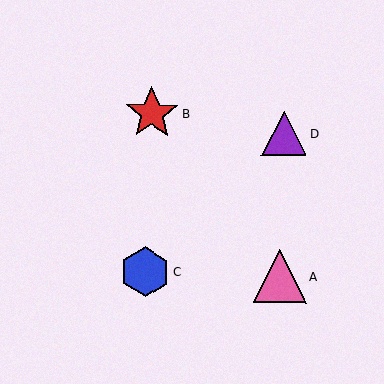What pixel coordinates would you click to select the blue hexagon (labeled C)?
Click at (145, 272) to select the blue hexagon C.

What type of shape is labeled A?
Shape A is a pink triangle.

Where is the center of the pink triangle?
The center of the pink triangle is at (280, 276).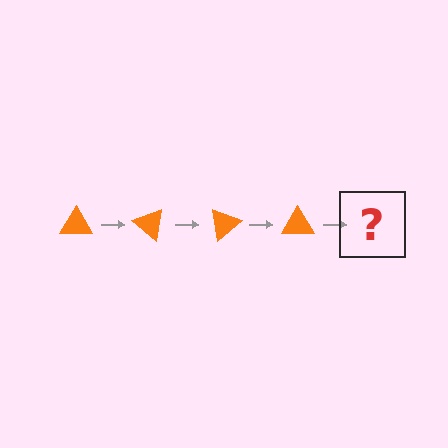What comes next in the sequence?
The next element should be an orange triangle rotated 160 degrees.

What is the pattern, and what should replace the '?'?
The pattern is that the triangle rotates 40 degrees each step. The '?' should be an orange triangle rotated 160 degrees.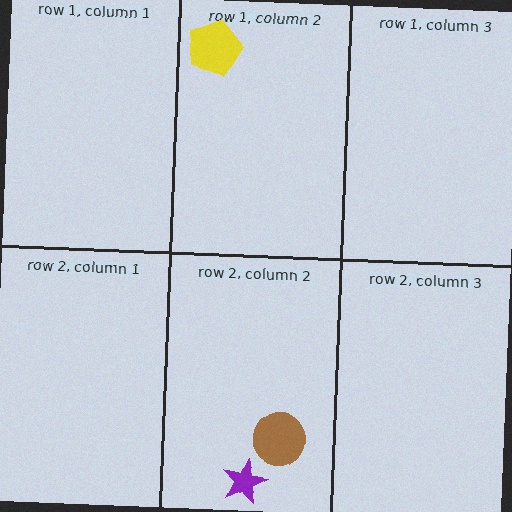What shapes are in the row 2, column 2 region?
The purple star, the brown circle.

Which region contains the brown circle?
The row 2, column 2 region.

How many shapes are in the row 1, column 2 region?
1.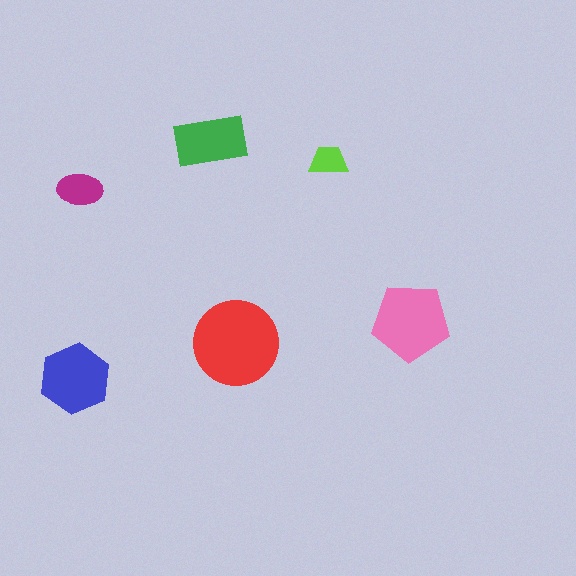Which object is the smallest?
The lime trapezoid.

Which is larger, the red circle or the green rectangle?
The red circle.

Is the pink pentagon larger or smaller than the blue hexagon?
Larger.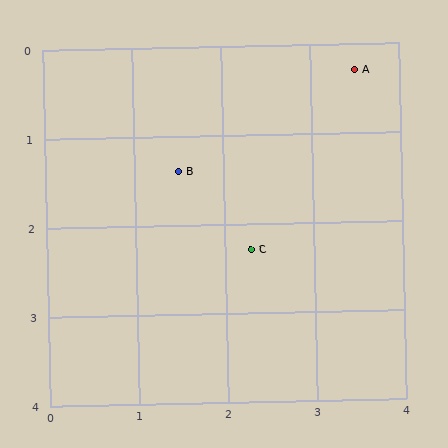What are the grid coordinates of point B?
Point B is at approximately (1.5, 1.4).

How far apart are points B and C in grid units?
Points B and C are about 1.2 grid units apart.